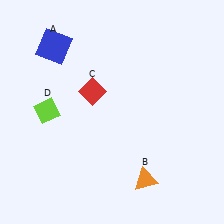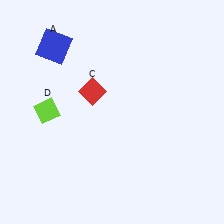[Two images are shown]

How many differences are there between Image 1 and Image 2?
There is 1 difference between the two images.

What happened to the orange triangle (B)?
The orange triangle (B) was removed in Image 2. It was in the bottom-right area of Image 1.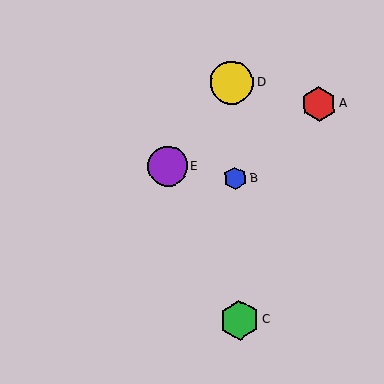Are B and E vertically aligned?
No, B is at x≈235 and E is at x≈168.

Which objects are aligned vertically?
Objects B, C, D are aligned vertically.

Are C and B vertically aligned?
Yes, both are at x≈239.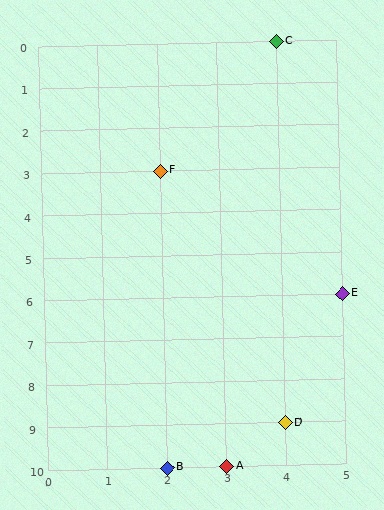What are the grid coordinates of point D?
Point D is at grid coordinates (4, 9).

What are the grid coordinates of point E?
Point E is at grid coordinates (5, 6).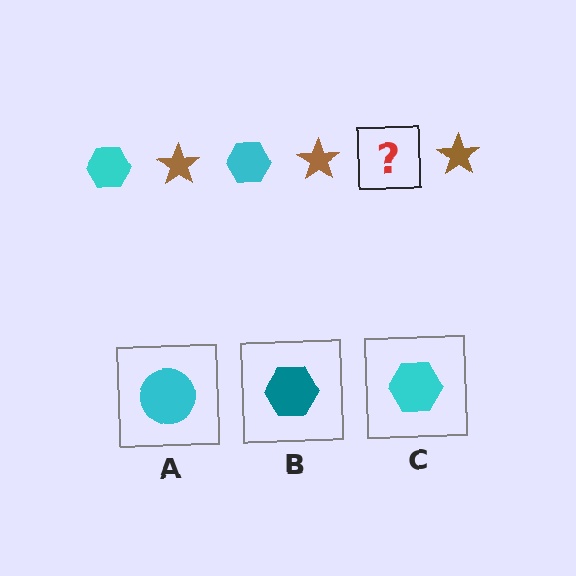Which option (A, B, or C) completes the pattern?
C.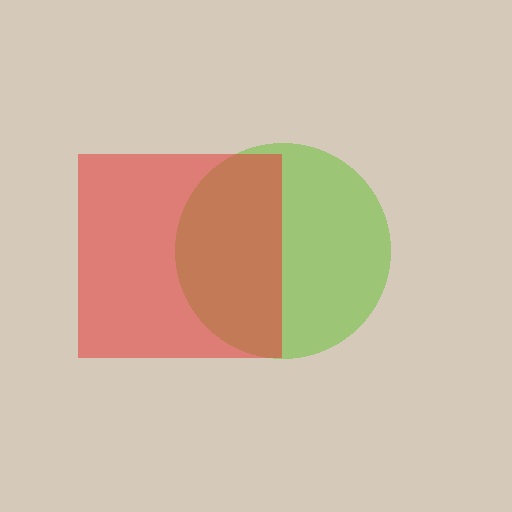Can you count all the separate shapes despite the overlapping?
Yes, there are 2 separate shapes.